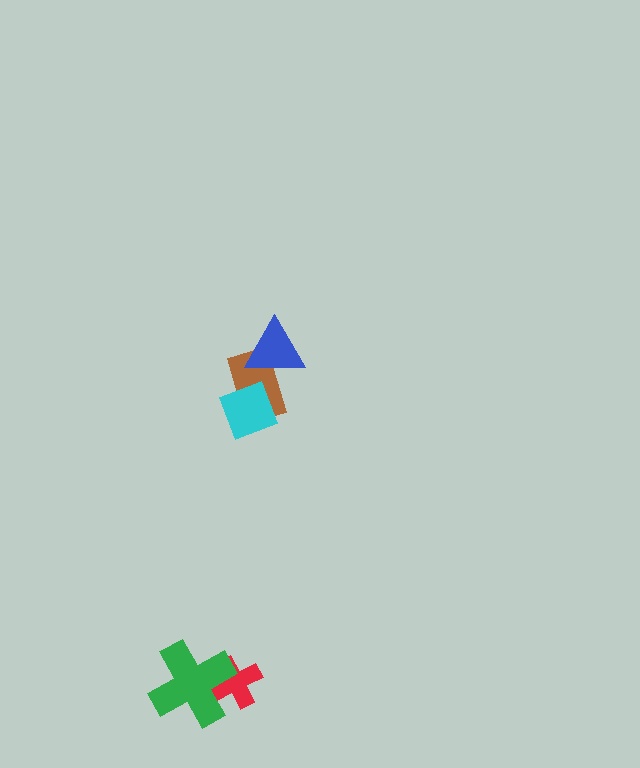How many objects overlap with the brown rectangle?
2 objects overlap with the brown rectangle.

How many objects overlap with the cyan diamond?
1 object overlaps with the cyan diamond.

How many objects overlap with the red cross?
1 object overlaps with the red cross.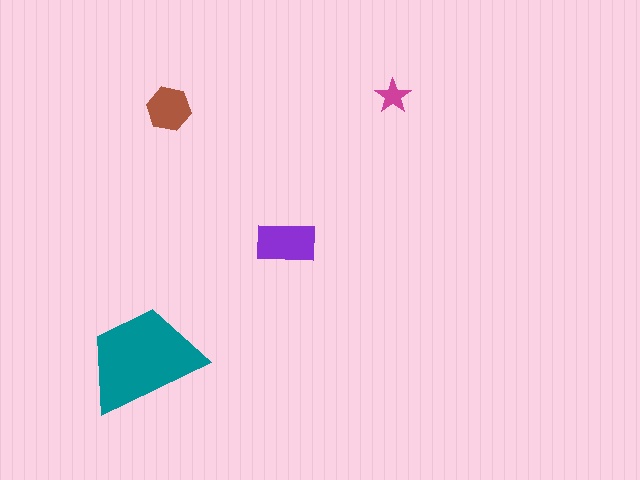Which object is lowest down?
The teal trapezoid is bottommost.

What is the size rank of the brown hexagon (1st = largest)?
3rd.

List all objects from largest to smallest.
The teal trapezoid, the purple rectangle, the brown hexagon, the magenta star.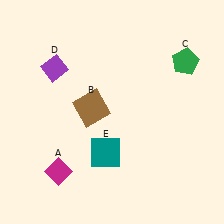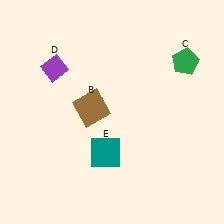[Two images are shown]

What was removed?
The magenta diamond (A) was removed in Image 2.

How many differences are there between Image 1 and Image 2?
There is 1 difference between the two images.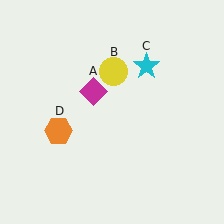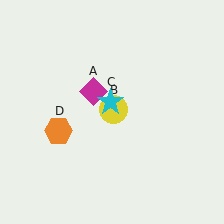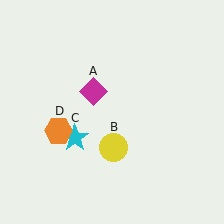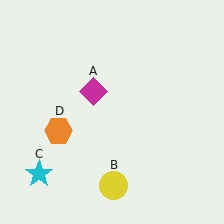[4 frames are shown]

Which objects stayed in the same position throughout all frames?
Magenta diamond (object A) and orange hexagon (object D) remained stationary.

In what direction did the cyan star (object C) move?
The cyan star (object C) moved down and to the left.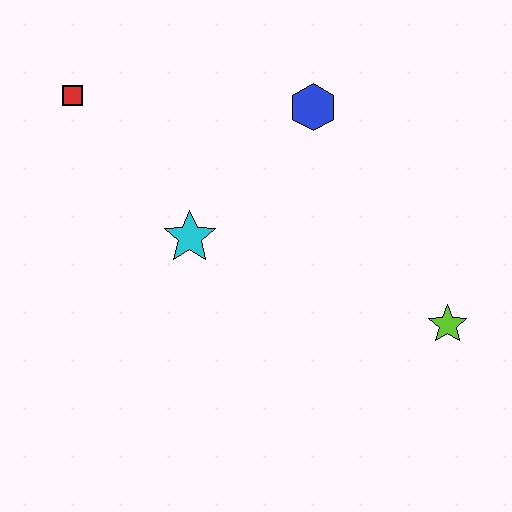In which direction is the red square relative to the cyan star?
The red square is above the cyan star.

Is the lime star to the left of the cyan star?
No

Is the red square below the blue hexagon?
No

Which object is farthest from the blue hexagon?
The lime star is farthest from the blue hexagon.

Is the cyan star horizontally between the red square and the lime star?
Yes